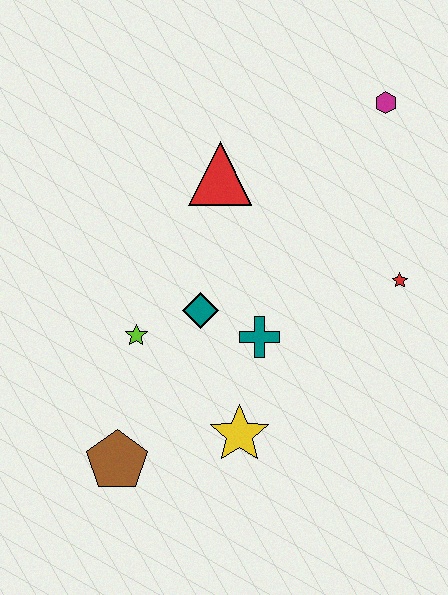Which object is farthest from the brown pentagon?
The magenta hexagon is farthest from the brown pentagon.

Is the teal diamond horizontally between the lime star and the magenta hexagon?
Yes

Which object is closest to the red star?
The teal cross is closest to the red star.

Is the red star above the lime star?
Yes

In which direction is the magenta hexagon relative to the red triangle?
The magenta hexagon is to the right of the red triangle.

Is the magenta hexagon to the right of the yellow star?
Yes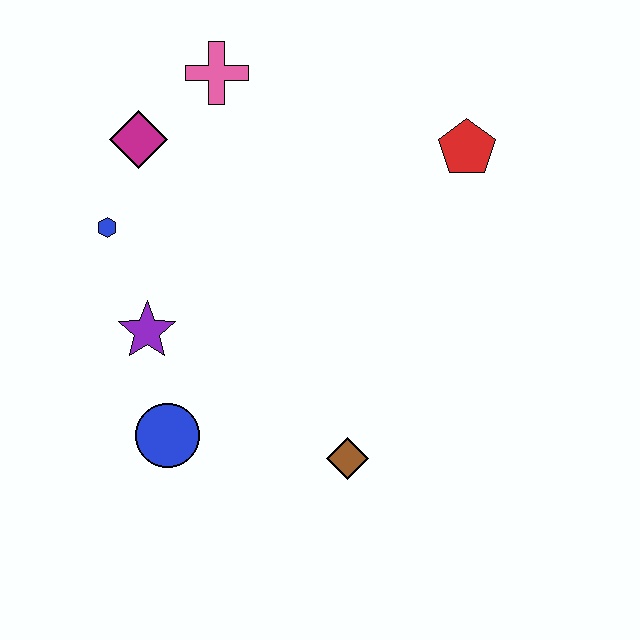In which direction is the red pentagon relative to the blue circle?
The red pentagon is to the right of the blue circle.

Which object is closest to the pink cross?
The magenta diamond is closest to the pink cross.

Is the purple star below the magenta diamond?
Yes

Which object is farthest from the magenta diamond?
The brown diamond is farthest from the magenta diamond.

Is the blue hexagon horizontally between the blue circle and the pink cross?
No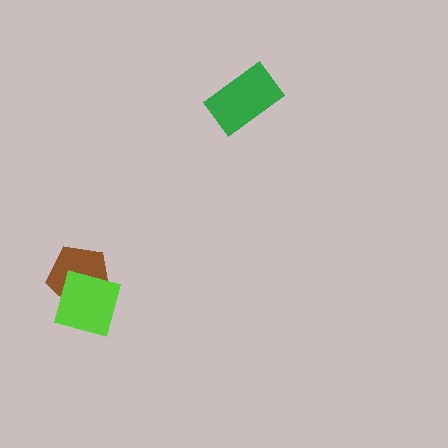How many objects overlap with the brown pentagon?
1 object overlaps with the brown pentagon.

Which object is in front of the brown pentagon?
The lime diamond is in front of the brown pentagon.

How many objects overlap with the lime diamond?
1 object overlaps with the lime diamond.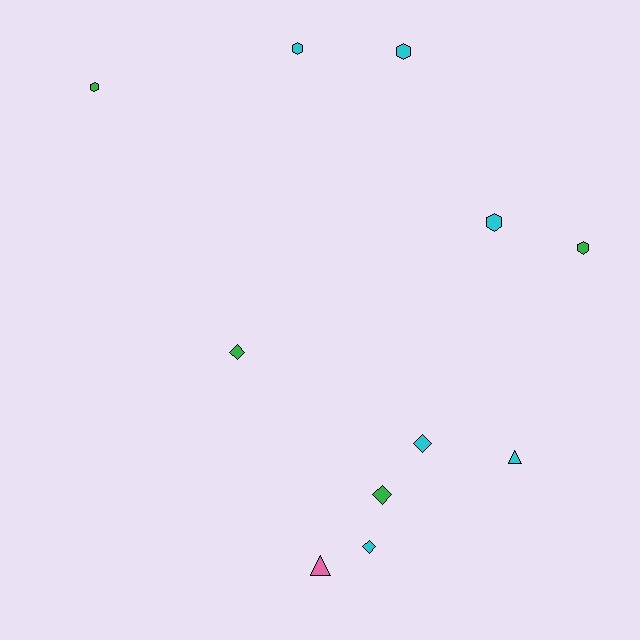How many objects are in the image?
There are 11 objects.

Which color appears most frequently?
Cyan, with 6 objects.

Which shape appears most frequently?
Hexagon, with 5 objects.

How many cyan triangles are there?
There is 1 cyan triangle.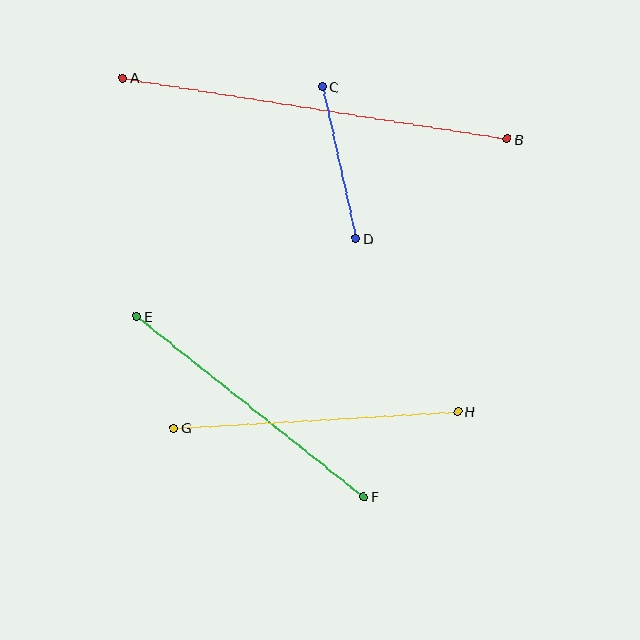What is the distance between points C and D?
The distance is approximately 155 pixels.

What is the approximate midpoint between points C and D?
The midpoint is at approximately (339, 163) pixels.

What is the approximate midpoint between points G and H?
The midpoint is at approximately (316, 420) pixels.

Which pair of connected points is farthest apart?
Points A and B are farthest apart.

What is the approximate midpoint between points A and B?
The midpoint is at approximately (315, 109) pixels.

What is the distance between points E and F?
The distance is approximately 290 pixels.